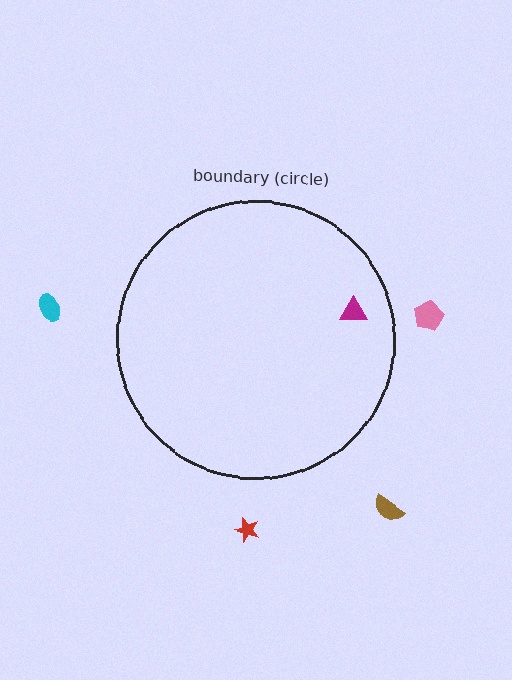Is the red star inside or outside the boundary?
Outside.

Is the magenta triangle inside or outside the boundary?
Inside.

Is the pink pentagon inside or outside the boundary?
Outside.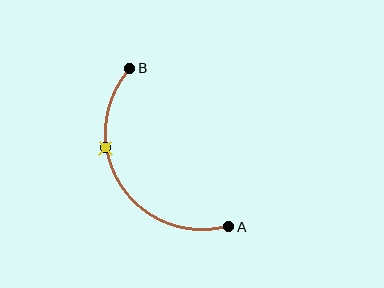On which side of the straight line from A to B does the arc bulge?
The arc bulges to the left of the straight line connecting A and B.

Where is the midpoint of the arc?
The arc midpoint is the point on the curve farthest from the straight line joining A and B. It sits to the left of that line.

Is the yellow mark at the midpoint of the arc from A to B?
No. The yellow mark lies on the arc but is closer to endpoint B. The arc midpoint would be at the point on the curve equidistant along the arc from both A and B.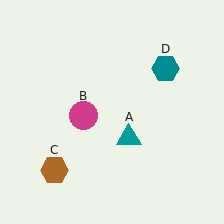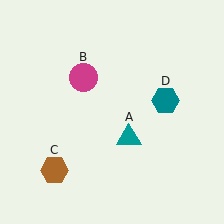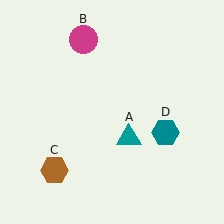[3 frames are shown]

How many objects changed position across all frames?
2 objects changed position: magenta circle (object B), teal hexagon (object D).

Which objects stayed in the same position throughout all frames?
Teal triangle (object A) and brown hexagon (object C) remained stationary.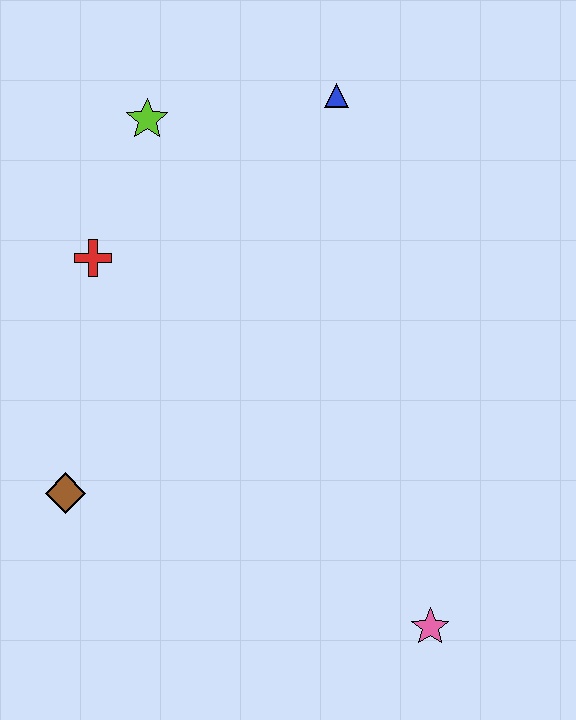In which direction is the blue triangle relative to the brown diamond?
The blue triangle is above the brown diamond.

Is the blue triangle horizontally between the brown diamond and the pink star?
Yes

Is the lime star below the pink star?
No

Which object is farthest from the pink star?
The lime star is farthest from the pink star.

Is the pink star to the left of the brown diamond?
No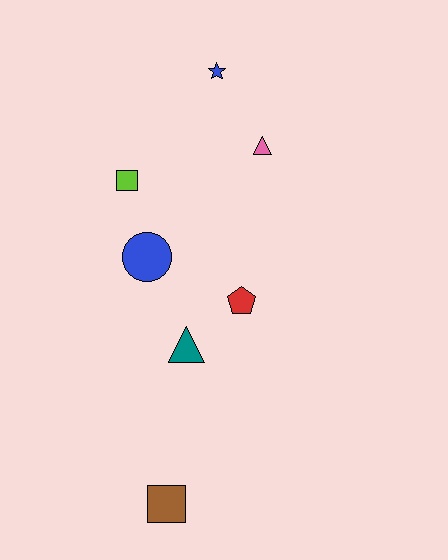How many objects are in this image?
There are 7 objects.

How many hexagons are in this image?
There are no hexagons.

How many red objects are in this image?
There is 1 red object.